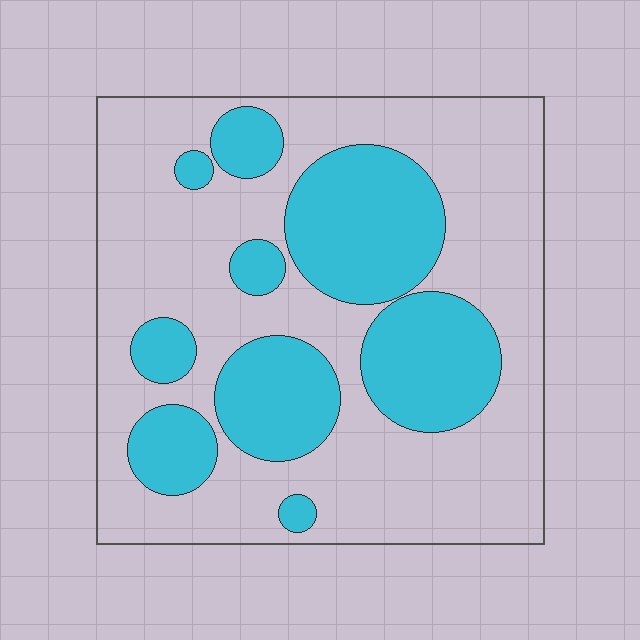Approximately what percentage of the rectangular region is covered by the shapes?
Approximately 35%.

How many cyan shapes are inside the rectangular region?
9.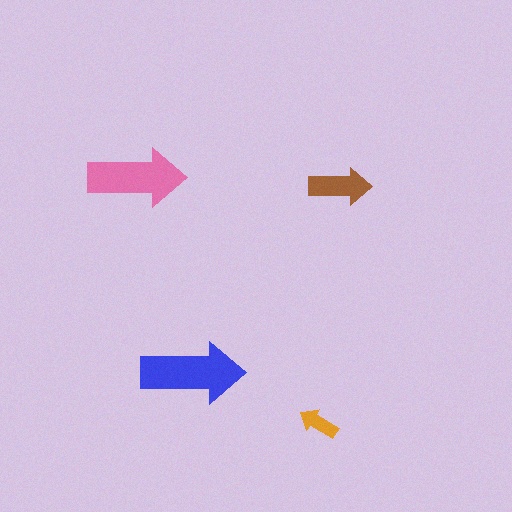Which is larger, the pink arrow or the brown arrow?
The pink one.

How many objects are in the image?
There are 4 objects in the image.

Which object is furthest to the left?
The pink arrow is leftmost.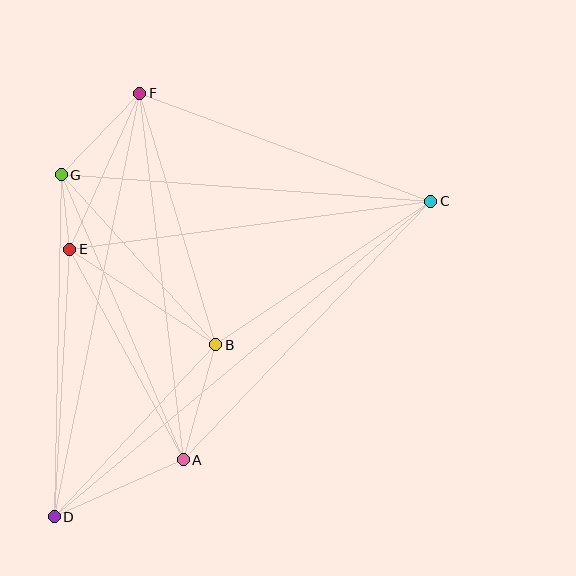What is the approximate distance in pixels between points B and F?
The distance between B and F is approximately 263 pixels.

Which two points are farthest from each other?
Points C and D are farthest from each other.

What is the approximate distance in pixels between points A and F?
The distance between A and F is approximately 369 pixels.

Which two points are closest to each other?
Points E and G are closest to each other.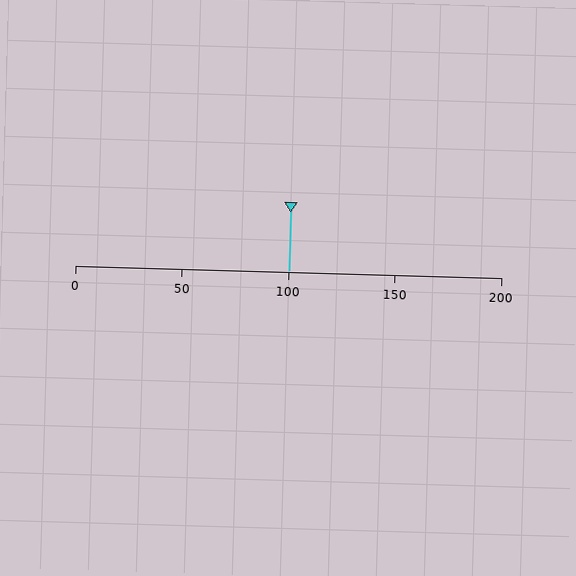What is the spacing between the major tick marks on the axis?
The major ticks are spaced 50 apart.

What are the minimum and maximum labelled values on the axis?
The axis runs from 0 to 200.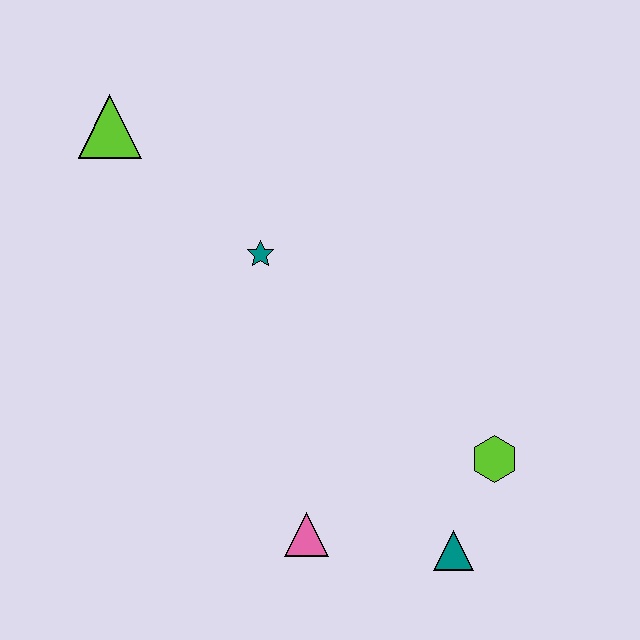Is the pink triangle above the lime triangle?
No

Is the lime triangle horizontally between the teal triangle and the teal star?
No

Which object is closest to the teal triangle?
The lime hexagon is closest to the teal triangle.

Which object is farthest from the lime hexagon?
The lime triangle is farthest from the lime hexagon.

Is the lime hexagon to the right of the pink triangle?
Yes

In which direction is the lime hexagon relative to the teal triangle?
The lime hexagon is above the teal triangle.